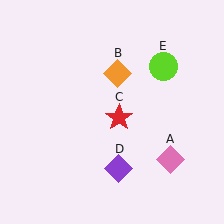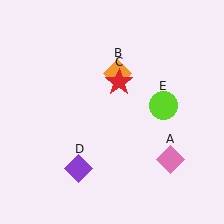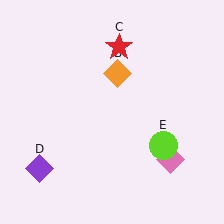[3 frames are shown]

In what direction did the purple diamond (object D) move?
The purple diamond (object D) moved left.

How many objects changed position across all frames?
3 objects changed position: red star (object C), purple diamond (object D), lime circle (object E).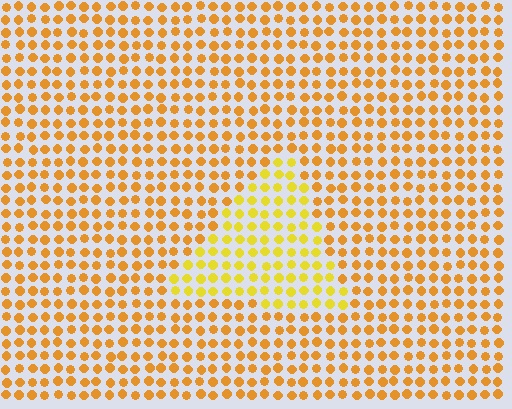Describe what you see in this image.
The image is filled with small orange elements in a uniform arrangement. A triangle-shaped region is visible where the elements are tinted to a slightly different hue, forming a subtle color boundary.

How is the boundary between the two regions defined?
The boundary is defined purely by a slight shift in hue (about 23 degrees). Spacing, size, and orientation are identical on both sides.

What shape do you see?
I see a triangle.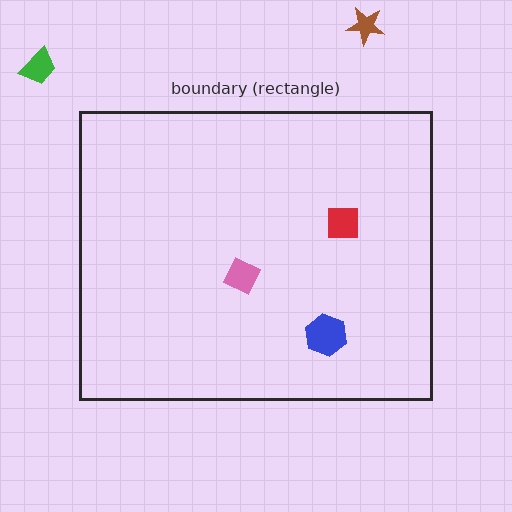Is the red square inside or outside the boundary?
Inside.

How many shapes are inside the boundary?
3 inside, 2 outside.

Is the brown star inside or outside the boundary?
Outside.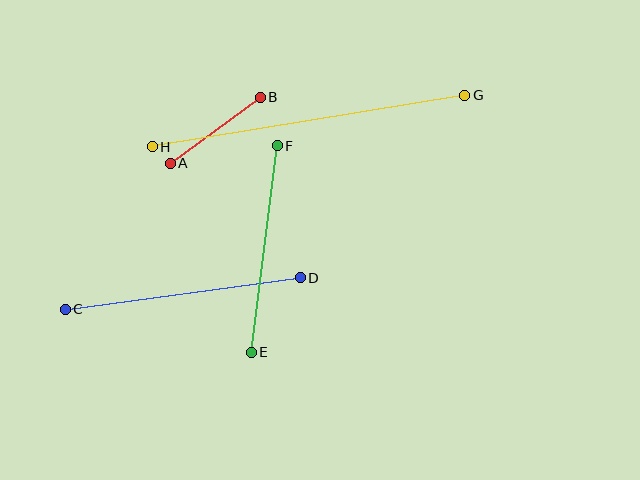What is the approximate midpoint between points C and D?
The midpoint is at approximately (183, 294) pixels.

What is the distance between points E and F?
The distance is approximately 208 pixels.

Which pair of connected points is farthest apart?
Points G and H are farthest apart.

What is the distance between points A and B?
The distance is approximately 112 pixels.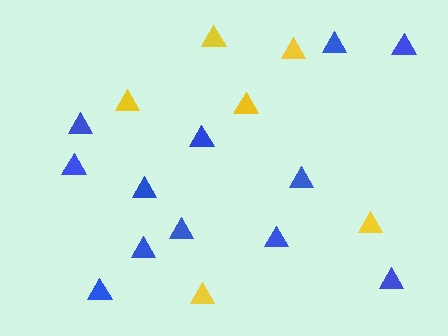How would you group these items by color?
There are 2 groups: one group of blue triangles (12) and one group of yellow triangles (6).